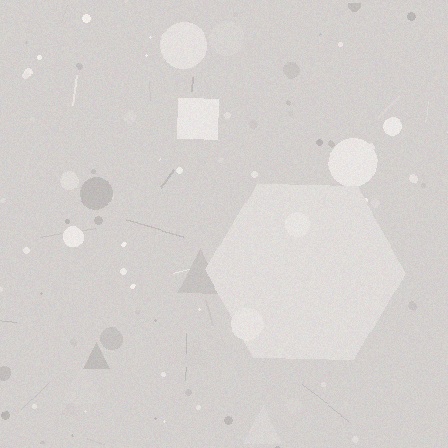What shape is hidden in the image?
A hexagon is hidden in the image.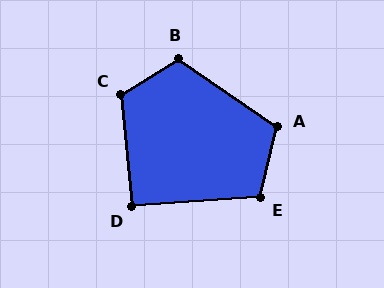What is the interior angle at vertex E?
Approximately 107 degrees (obtuse).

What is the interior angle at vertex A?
Approximately 112 degrees (obtuse).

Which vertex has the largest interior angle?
C, at approximately 117 degrees.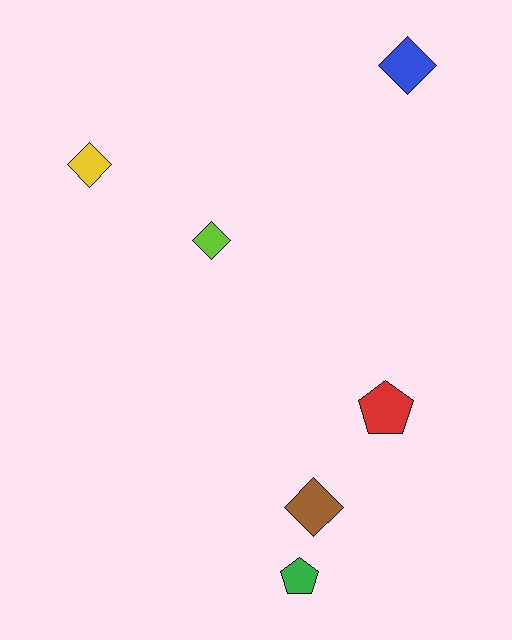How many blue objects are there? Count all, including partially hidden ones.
There is 1 blue object.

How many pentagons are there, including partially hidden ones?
There are 2 pentagons.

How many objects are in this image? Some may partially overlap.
There are 6 objects.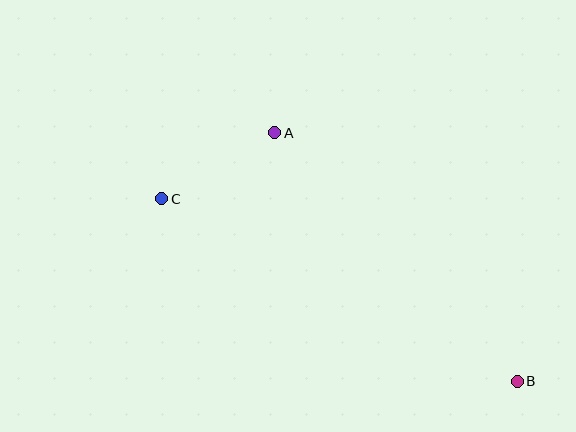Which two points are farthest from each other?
Points B and C are farthest from each other.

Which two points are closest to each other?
Points A and C are closest to each other.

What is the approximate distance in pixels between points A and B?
The distance between A and B is approximately 347 pixels.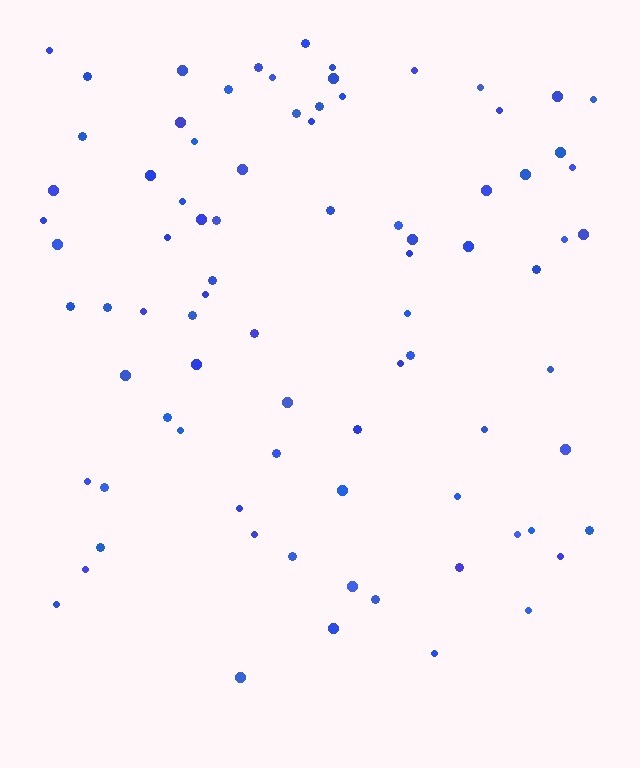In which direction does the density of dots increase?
From bottom to top, with the top side densest.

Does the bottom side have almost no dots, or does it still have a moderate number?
Still a moderate number, just noticeably fewer than the top.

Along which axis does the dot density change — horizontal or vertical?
Vertical.